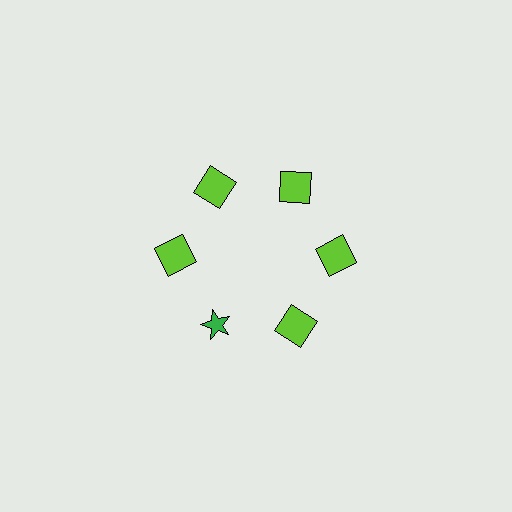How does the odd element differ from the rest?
It differs in both color (green instead of lime) and shape (star instead of square).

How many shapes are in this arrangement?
There are 6 shapes arranged in a ring pattern.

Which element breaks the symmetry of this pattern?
The green star at roughly the 7 o'clock position breaks the symmetry. All other shapes are lime squares.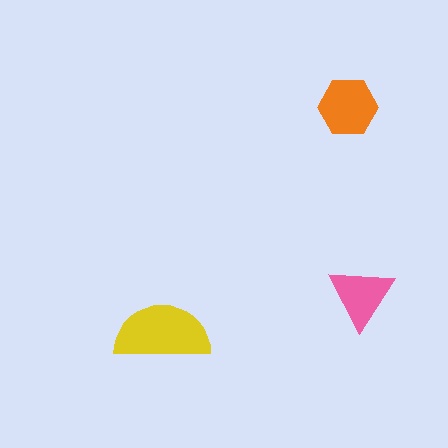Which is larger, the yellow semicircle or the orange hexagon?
The yellow semicircle.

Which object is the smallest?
The pink triangle.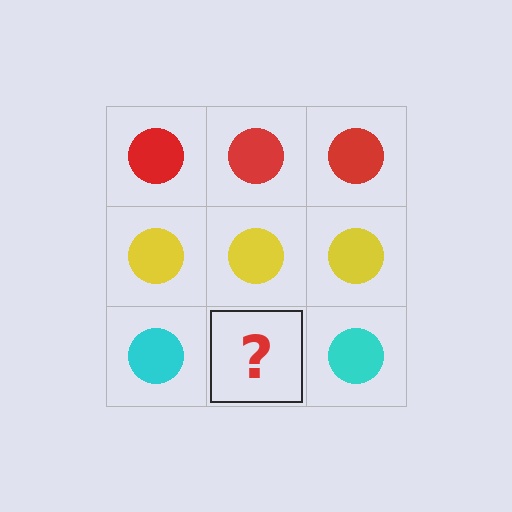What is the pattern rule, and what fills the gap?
The rule is that each row has a consistent color. The gap should be filled with a cyan circle.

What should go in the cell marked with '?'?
The missing cell should contain a cyan circle.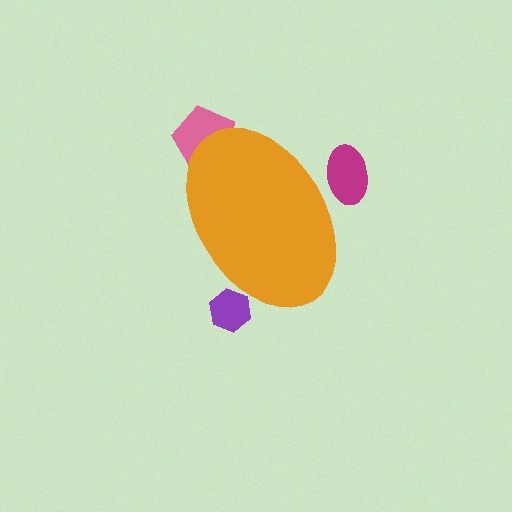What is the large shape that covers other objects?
An orange ellipse.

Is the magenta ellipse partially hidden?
Yes, the magenta ellipse is partially hidden behind the orange ellipse.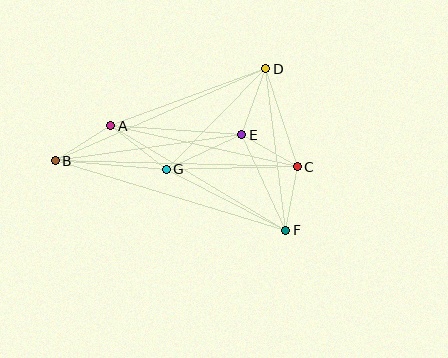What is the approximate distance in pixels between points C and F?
The distance between C and F is approximately 65 pixels.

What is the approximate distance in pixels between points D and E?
The distance between D and E is approximately 70 pixels.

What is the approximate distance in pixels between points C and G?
The distance between C and G is approximately 131 pixels.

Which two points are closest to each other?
Points C and E are closest to each other.